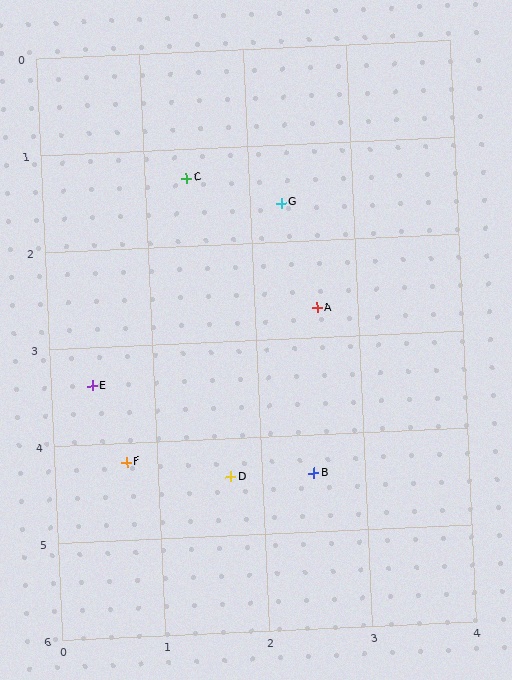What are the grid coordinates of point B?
Point B is at approximately (2.5, 4.4).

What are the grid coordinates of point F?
Point F is at approximately (0.7, 4.2).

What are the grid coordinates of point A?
Point A is at approximately (2.6, 2.7).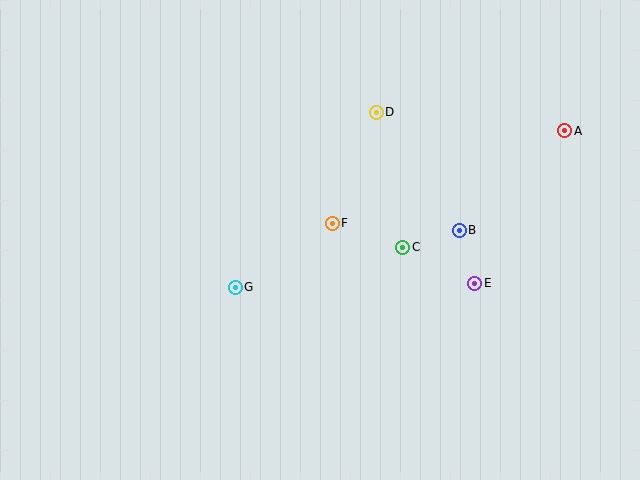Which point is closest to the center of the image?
Point F at (332, 223) is closest to the center.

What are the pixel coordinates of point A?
Point A is at (565, 131).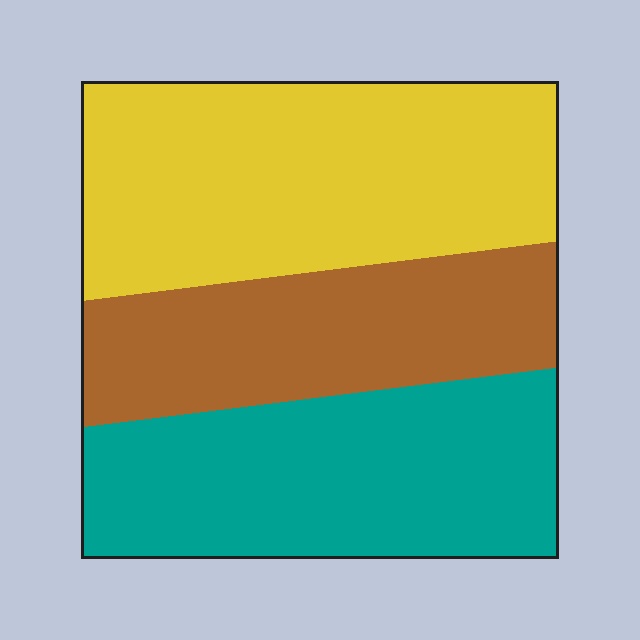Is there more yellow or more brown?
Yellow.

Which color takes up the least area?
Brown, at roughly 25%.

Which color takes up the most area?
Yellow, at roughly 40%.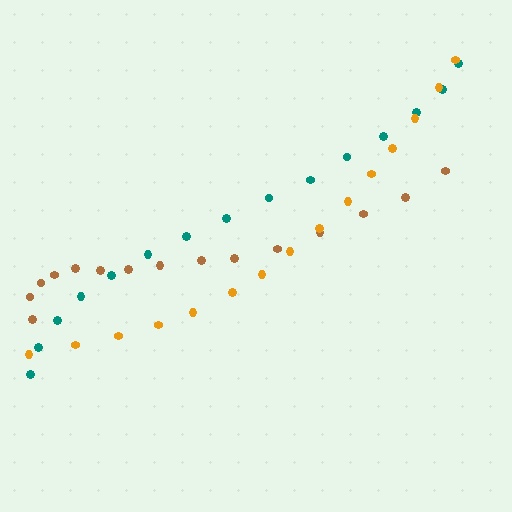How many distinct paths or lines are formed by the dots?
There are 3 distinct paths.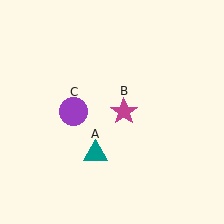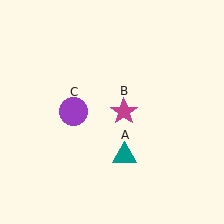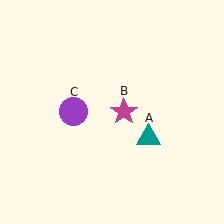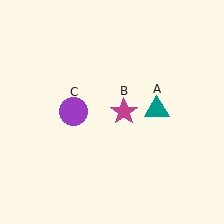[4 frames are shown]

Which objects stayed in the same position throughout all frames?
Magenta star (object B) and purple circle (object C) remained stationary.